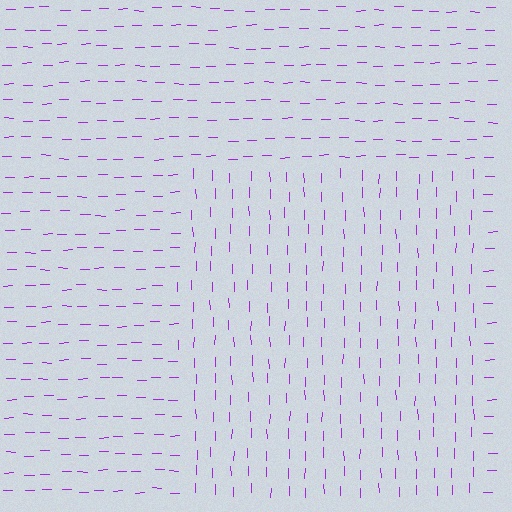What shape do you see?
I see a rectangle.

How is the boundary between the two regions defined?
The boundary is defined purely by a change in line orientation (approximately 90 degrees difference). All lines are the same color and thickness.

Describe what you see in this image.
The image is filled with small purple line segments. A rectangle region in the image has lines oriented differently from the surrounding lines, creating a visible texture boundary.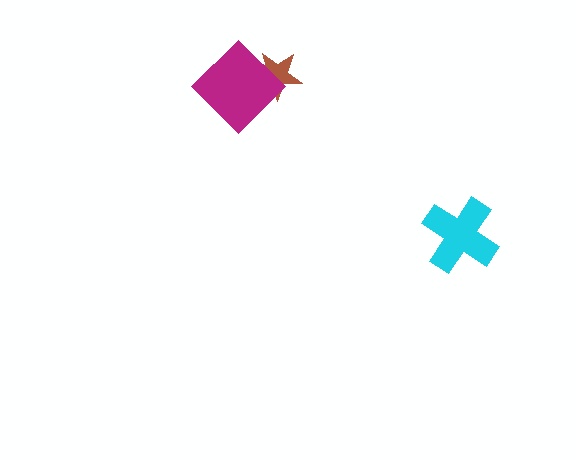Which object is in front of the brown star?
The magenta diamond is in front of the brown star.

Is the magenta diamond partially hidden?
No, no other shape covers it.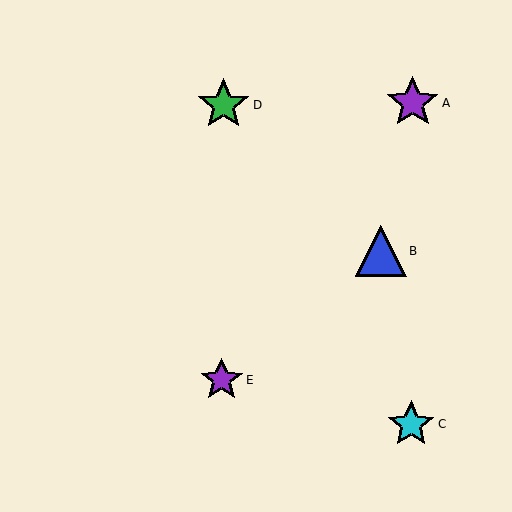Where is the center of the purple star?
The center of the purple star is at (222, 380).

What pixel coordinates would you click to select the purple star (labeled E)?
Click at (222, 380) to select the purple star E.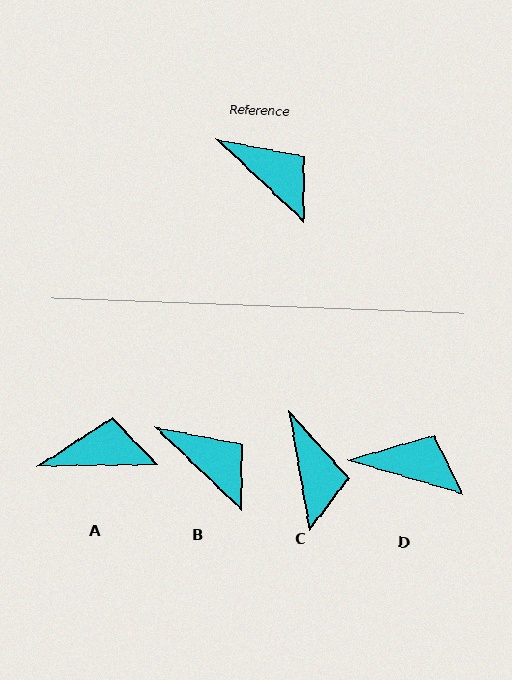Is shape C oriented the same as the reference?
No, it is off by about 37 degrees.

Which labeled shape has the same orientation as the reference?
B.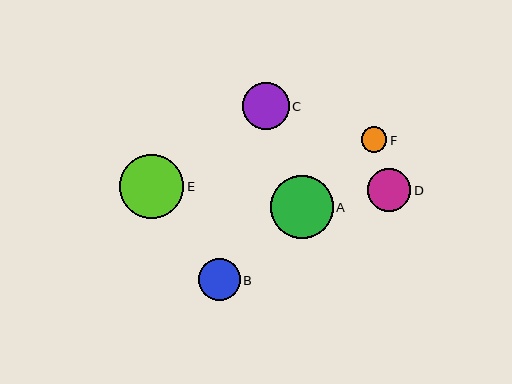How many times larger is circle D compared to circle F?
Circle D is approximately 1.7 times the size of circle F.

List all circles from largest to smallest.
From largest to smallest: E, A, C, D, B, F.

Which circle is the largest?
Circle E is the largest with a size of approximately 65 pixels.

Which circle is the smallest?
Circle F is the smallest with a size of approximately 25 pixels.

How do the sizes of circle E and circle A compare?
Circle E and circle A are approximately the same size.